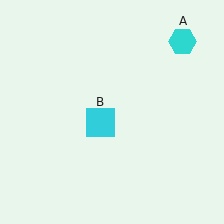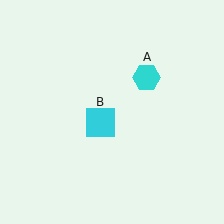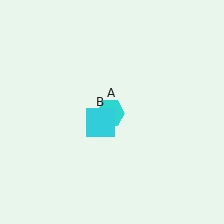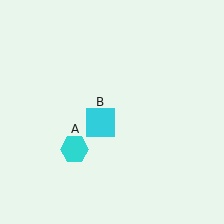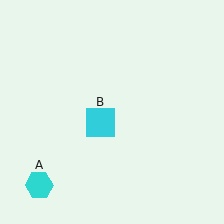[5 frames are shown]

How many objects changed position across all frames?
1 object changed position: cyan hexagon (object A).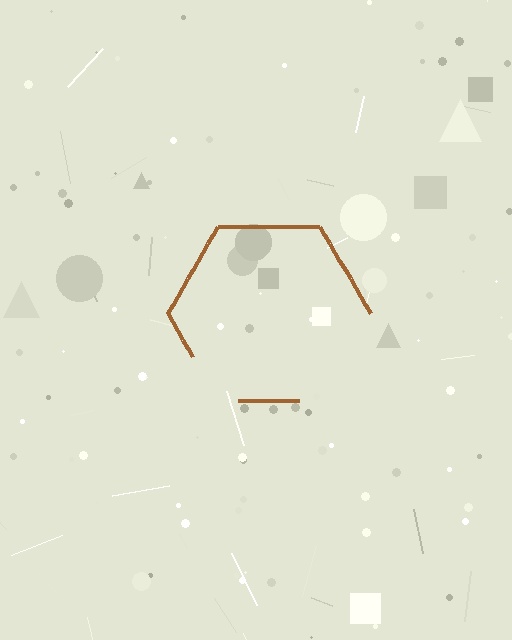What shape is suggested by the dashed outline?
The dashed outline suggests a hexagon.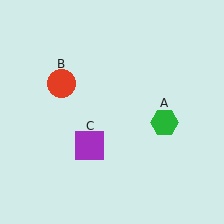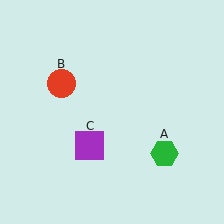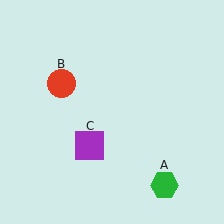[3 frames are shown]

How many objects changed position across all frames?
1 object changed position: green hexagon (object A).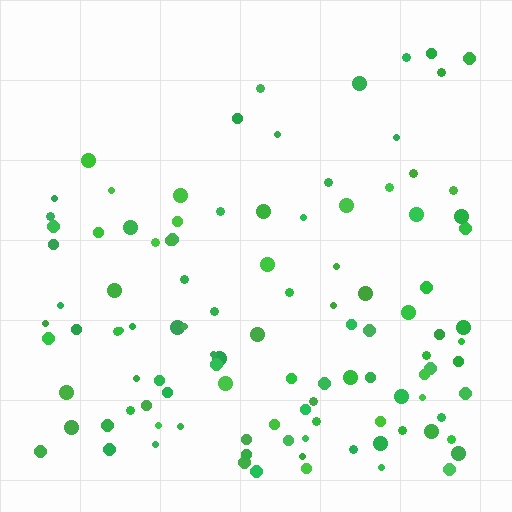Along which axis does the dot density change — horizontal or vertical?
Vertical.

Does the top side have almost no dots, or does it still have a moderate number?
Still a moderate number, just noticeably fewer than the bottom.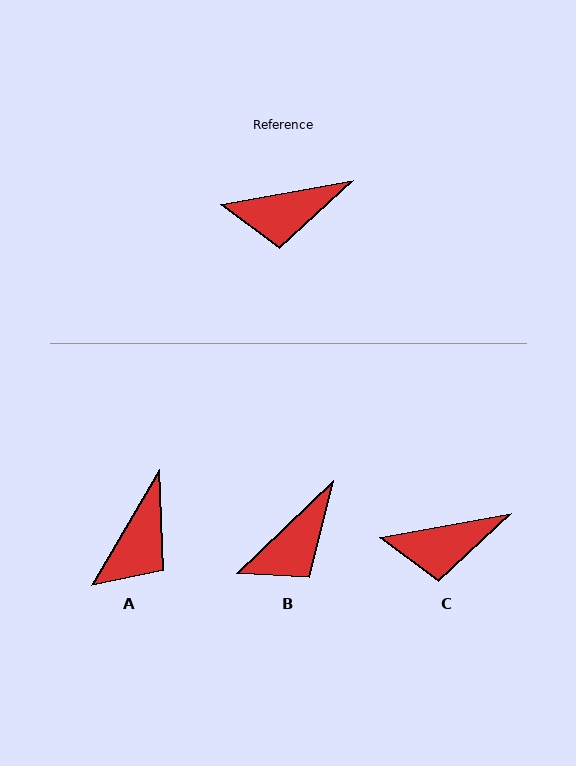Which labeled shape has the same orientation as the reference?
C.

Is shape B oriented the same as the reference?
No, it is off by about 33 degrees.